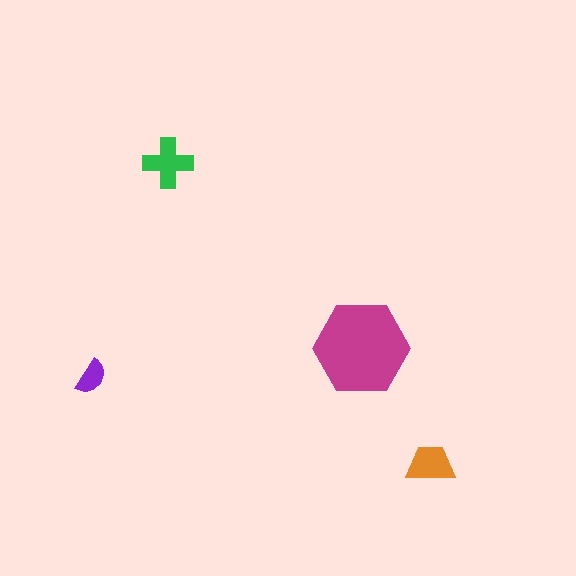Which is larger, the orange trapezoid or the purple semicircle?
The orange trapezoid.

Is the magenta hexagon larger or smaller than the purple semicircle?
Larger.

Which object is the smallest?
The purple semicircle.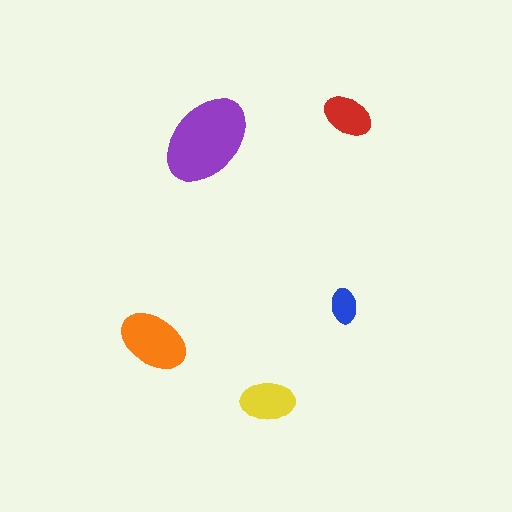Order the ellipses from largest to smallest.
the purple one, the orange one, the yellow one, the red one, the blue one.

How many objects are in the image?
There are 5 objects in the image.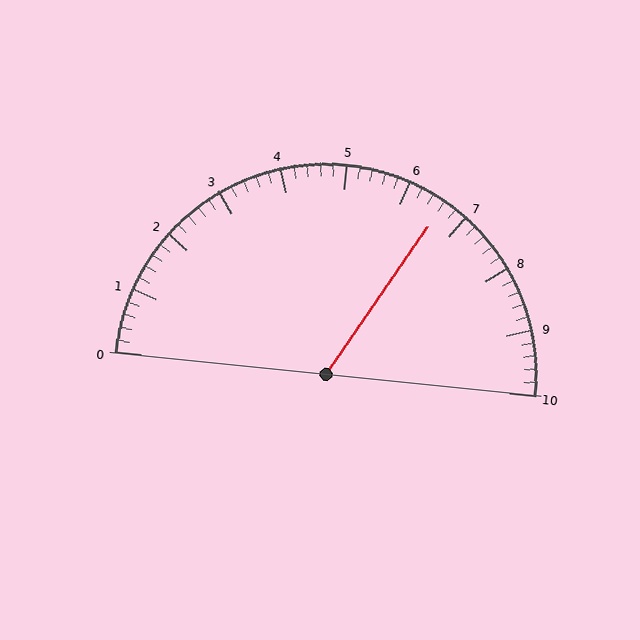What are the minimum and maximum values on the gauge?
The gauge ranges from 0 to 10.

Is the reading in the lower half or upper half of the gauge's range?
The reading is in the upper half of the range (0 to 10).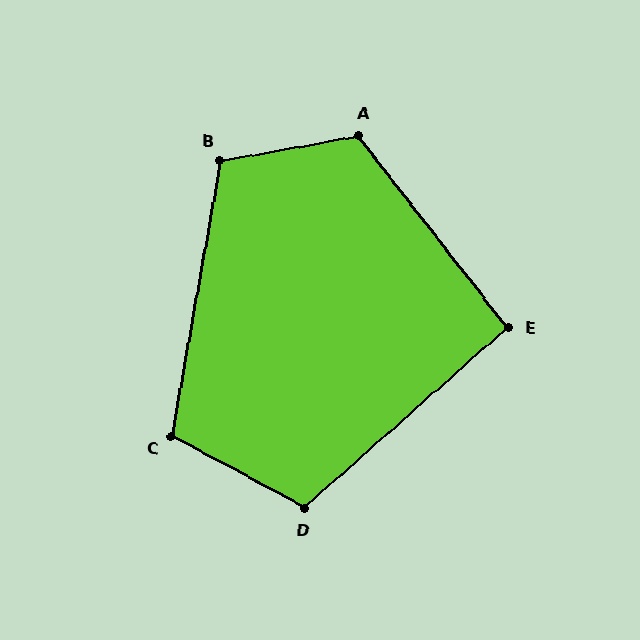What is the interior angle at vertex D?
Approximately 110 degrees (obtuse).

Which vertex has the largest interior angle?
A, at approximately 118 degrees.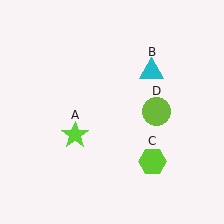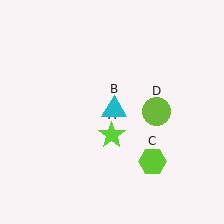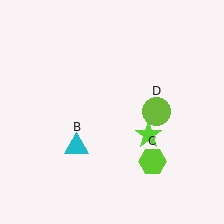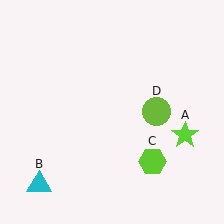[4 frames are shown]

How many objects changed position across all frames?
2 objects changed position: lime star (object A), cyan triangle (object B).